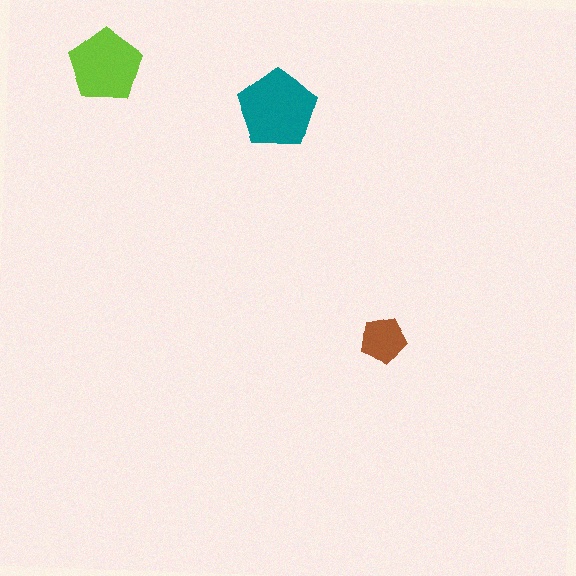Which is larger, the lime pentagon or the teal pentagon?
The teal one.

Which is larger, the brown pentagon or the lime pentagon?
The lime one.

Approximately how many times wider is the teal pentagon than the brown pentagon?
About 1.5 times wider.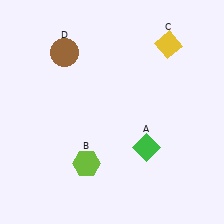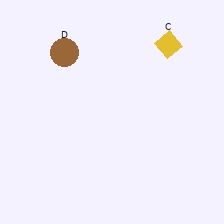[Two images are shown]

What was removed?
The lime hexagon (B), the green diamond (A) were removed in Image 2.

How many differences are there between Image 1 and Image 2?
There are 2 differences between the two images.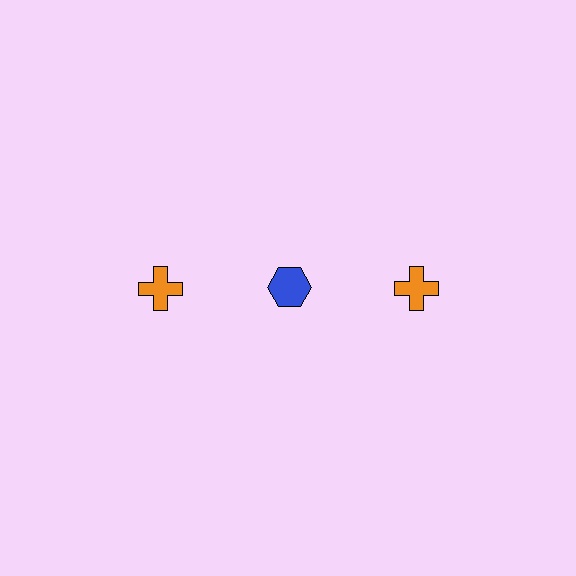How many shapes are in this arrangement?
There are 3 shapes arranged in a grid pattern.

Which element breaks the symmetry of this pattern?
The blue hexagon in the top row, second from left column breaks the symmetry. All other shapes are orange crosses.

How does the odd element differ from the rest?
It differs in both color (blue instead of orange) and shape (hexagon instead of cross).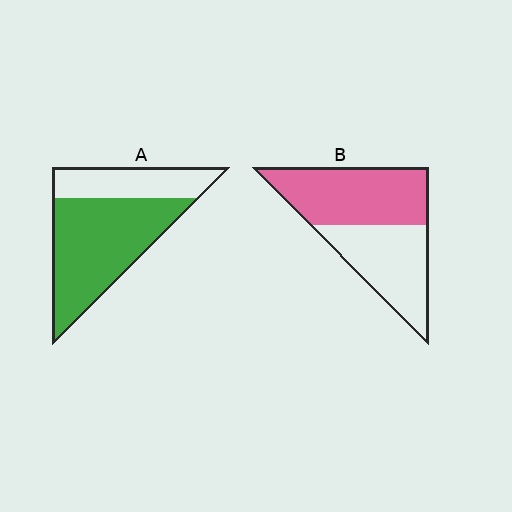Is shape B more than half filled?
Yes.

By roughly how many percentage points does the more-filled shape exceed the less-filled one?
By roughly 15 percentage points (A over B).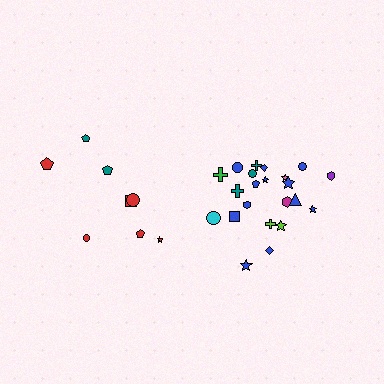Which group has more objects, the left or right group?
The right group.